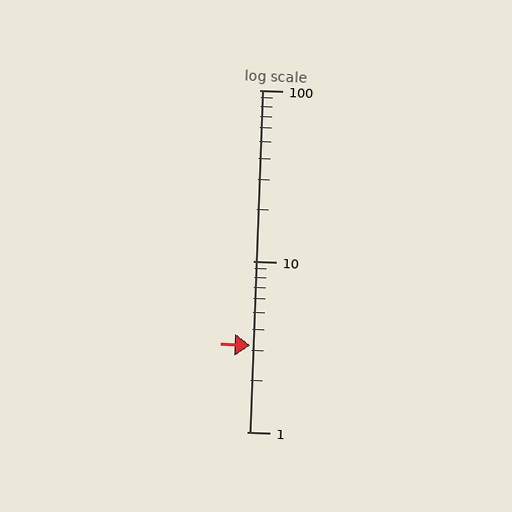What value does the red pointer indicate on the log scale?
The pointer indicates approximately 3.2.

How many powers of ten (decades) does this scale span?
The scale spans 2 decades, from 1 to 100.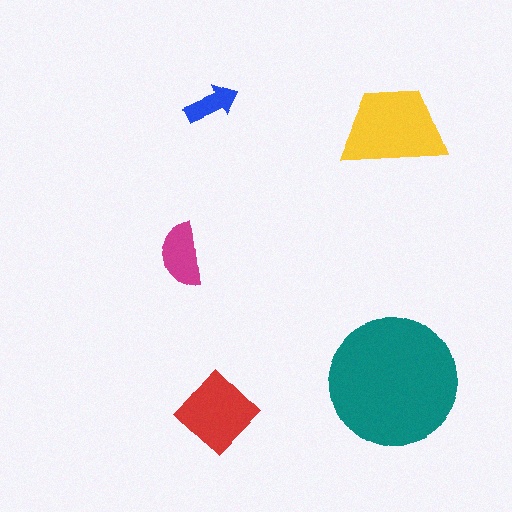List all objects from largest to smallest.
The teal circle, the yellow trapezoid, the red diamond, the magenta semicircle, the blue arrow.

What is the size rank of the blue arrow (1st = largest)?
5th.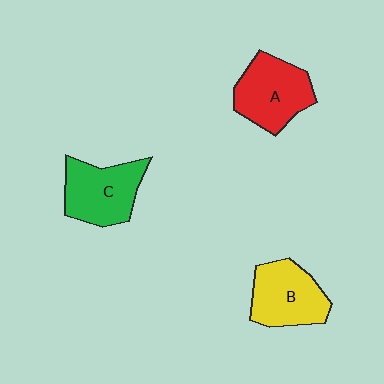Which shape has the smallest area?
Shape B (yellow).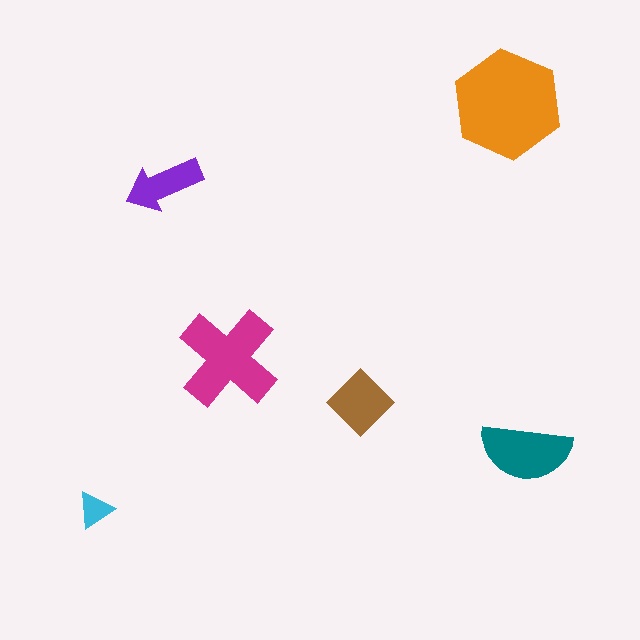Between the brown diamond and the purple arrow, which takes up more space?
The brown diamond.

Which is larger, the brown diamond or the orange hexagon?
The orange hexagon.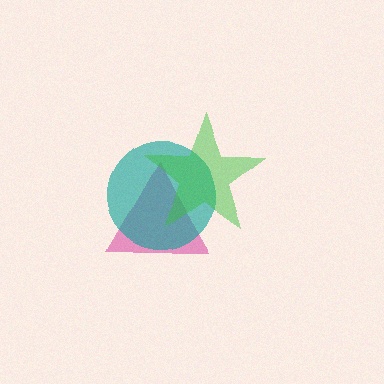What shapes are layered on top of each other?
The layered shapes are: a pink triangle, a teal circle, a green star.